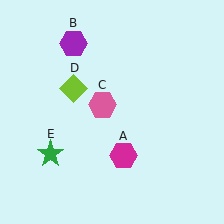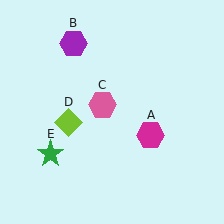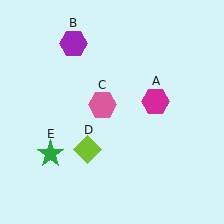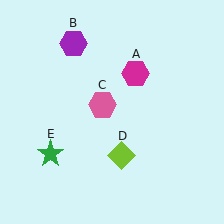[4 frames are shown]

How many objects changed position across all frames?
2 objects changed position: magenta hexagon (object A), lime diamond (object D).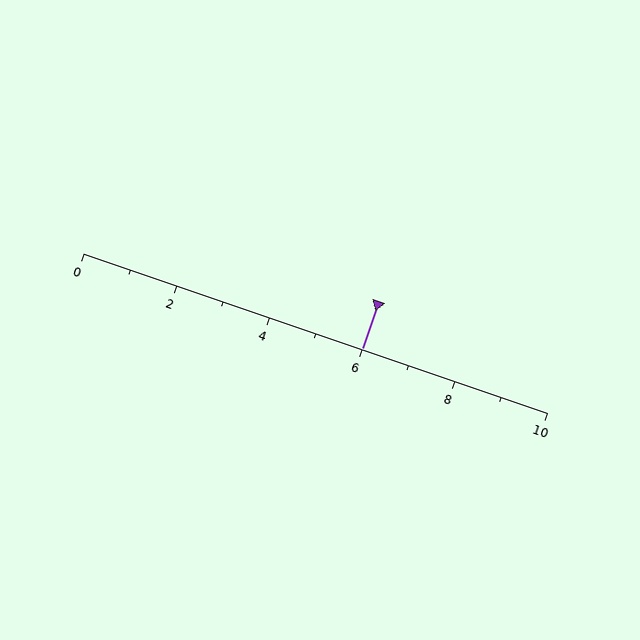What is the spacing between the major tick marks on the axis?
The major ticks are spaced 2 apart.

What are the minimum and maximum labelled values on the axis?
The axis runs from 0 to 10.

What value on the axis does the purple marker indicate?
The marker indicates approximately 6.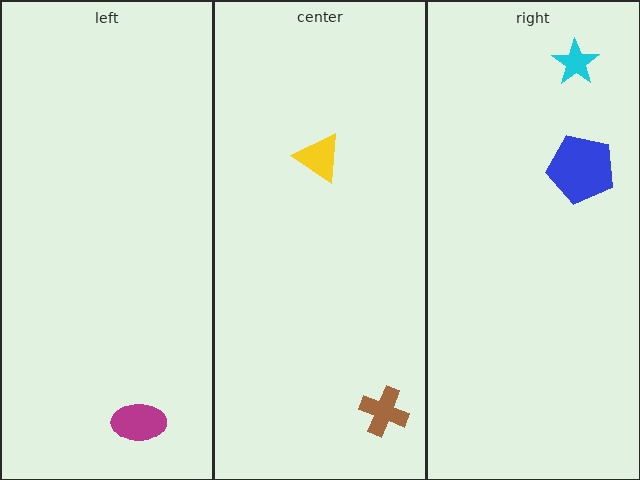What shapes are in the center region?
The brown cross, the yellow triangle.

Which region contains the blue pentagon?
The right region.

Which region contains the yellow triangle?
The center region.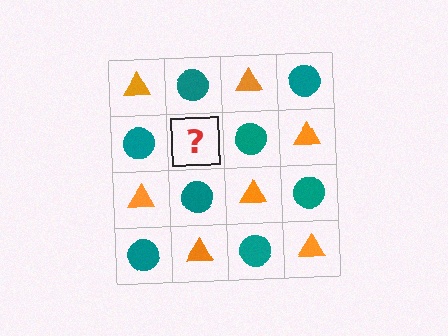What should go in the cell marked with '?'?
The missing cell should contain an orange triangle.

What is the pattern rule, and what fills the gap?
The rule is that it alternates orange triangle and teal circle in a checkerboard pattern. The gap should be filled with an orange triangle.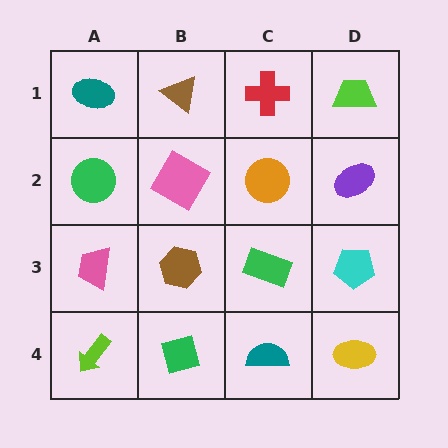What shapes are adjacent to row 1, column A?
A green circle (row 2, column A), a brown triangle (row 1, column B).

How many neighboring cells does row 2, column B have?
4.